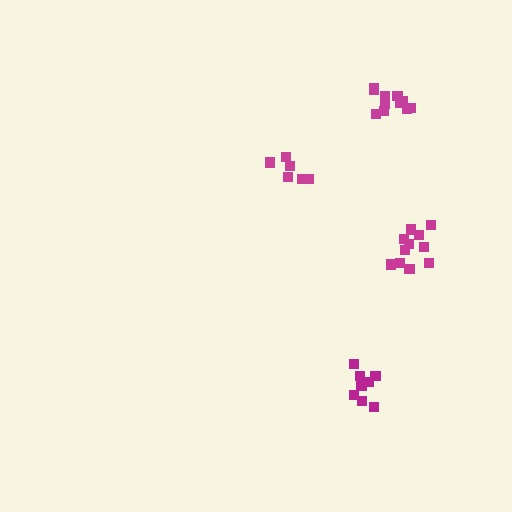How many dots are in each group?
Group 1: 6 dots, Group 2: 11 dots, Group 3: 11 dots, Group 4: 10 dots (38 total).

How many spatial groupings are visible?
There are 4 spatial groupings.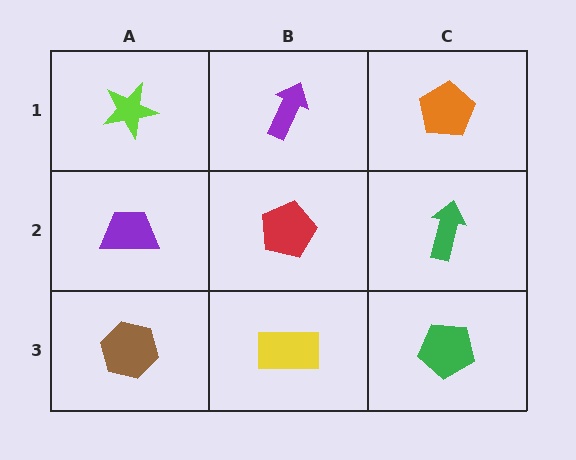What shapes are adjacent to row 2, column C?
An orange pentagon (row 1, column C), a green pentagon (row 3, column C), a red pentagon (row 2, column B).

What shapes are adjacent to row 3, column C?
A green arrow (row 2, column C), a yellow rectangle (row 3, column B).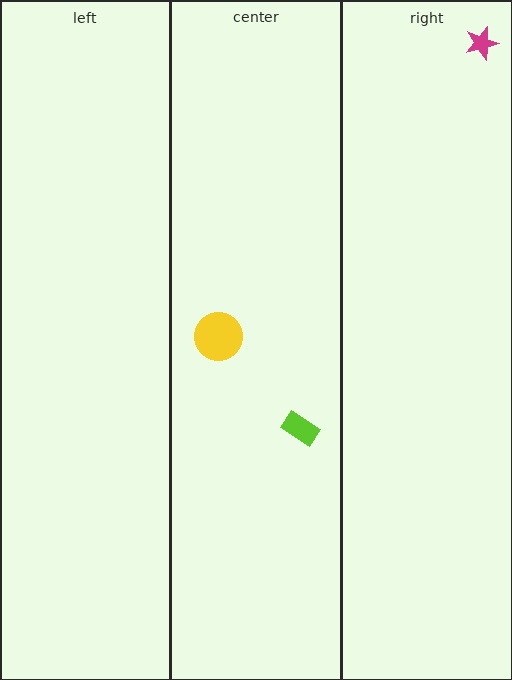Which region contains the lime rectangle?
The center region.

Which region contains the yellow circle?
The center region.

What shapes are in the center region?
The yellow circle, the lime rectangle.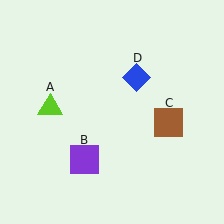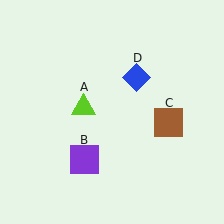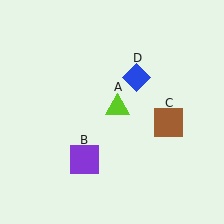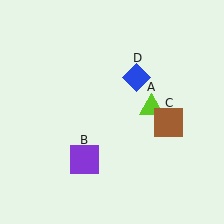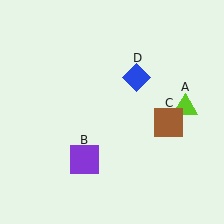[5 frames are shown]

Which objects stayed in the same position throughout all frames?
Purple square (object B) and brown square (object C) and blue diamond (object D) remained stationary.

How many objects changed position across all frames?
1 object changed position: lime triangle (object A).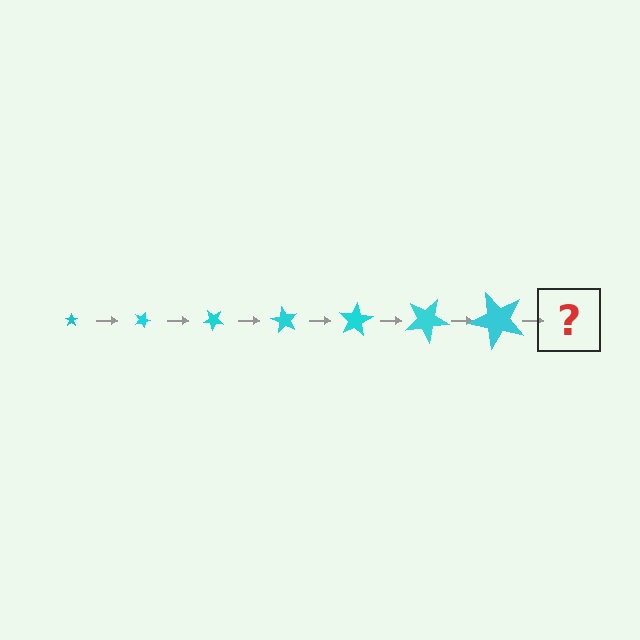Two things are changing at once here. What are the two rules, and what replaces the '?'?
The two rules are that the star grows larger each step and it rotates 20 degrees each step. The '?' should be a star, larger than the previous one and rotated 140 degrees from the start.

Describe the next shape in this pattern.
It should be a star, larger than the previous one and rotated 140 degrees from the start.